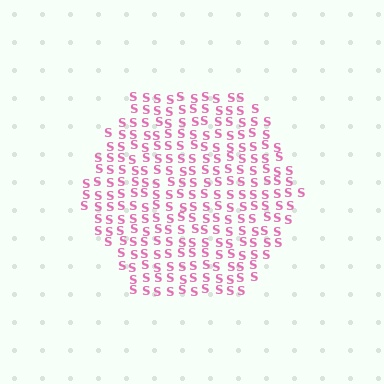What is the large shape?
The large shape is a hexagon.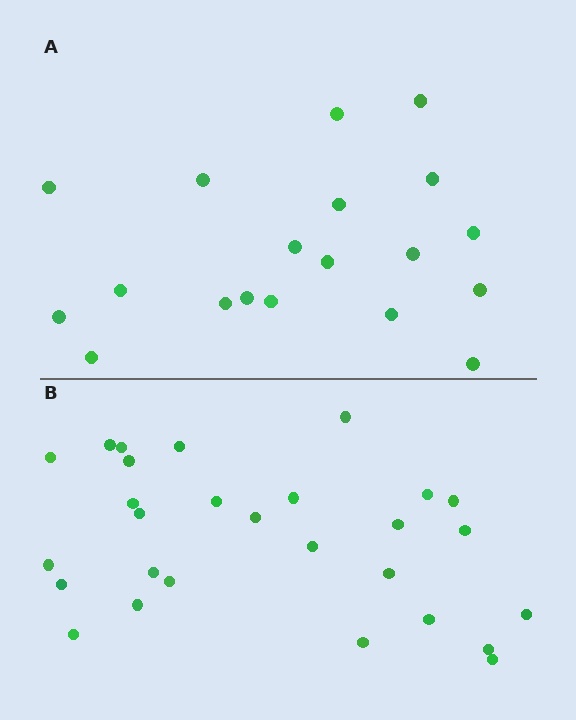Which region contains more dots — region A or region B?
Region B (the bottom region) has more dots.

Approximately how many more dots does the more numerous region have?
Region B has roughly 8 or so more dots than region A.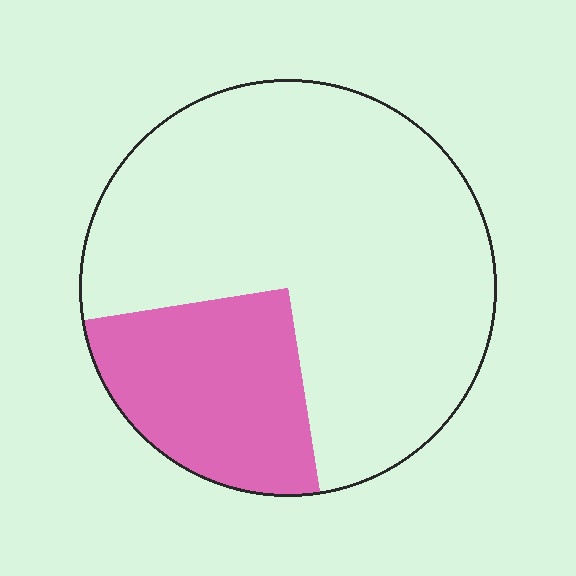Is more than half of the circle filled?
No.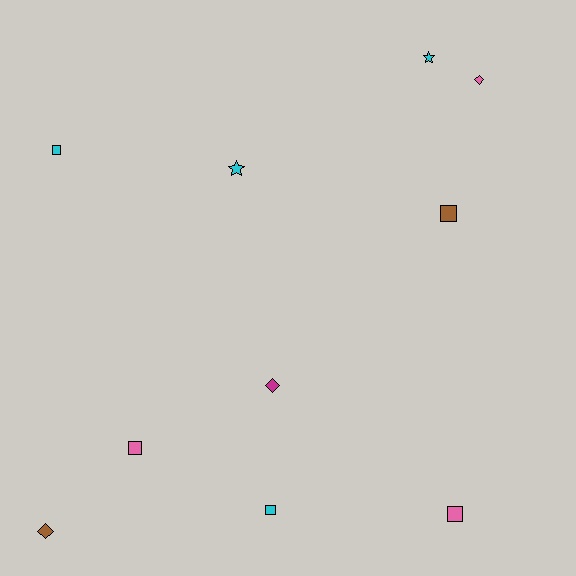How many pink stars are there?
There are no pink stars.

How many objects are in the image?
There are 10 objects.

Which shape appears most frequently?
Square, with 5 objects.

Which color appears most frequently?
Cyan, with 4 objects.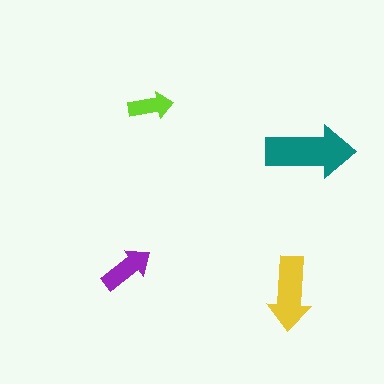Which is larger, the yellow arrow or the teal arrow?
The teal one.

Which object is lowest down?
The yellow arrow is bottommost.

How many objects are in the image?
There are 4 objects in the image.